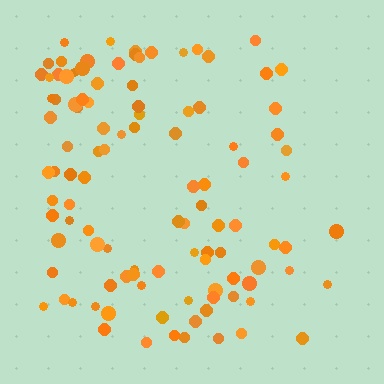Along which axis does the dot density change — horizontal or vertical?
Horizontal.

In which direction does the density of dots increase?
From right to left, with the left side densest.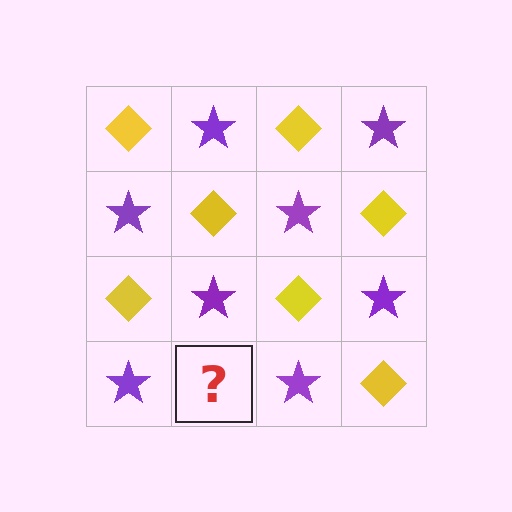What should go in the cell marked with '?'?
The missing cell should contain a yellow diamond.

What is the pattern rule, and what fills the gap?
The rule is that it alternates yellow diamond and purple star in a checkerboard pattern. The gap should be filled with a yellow diamond.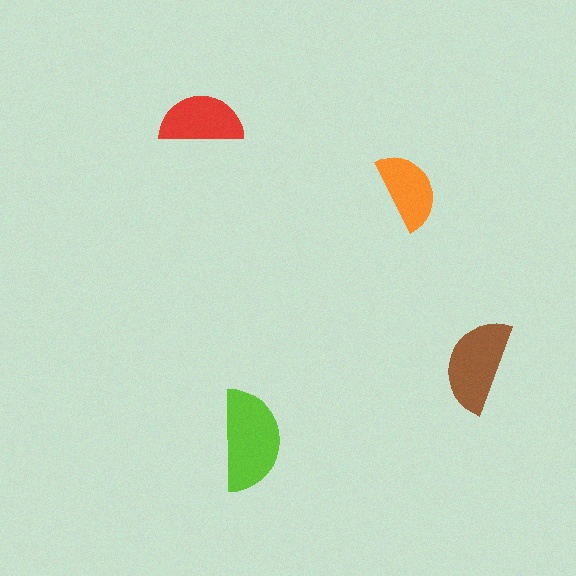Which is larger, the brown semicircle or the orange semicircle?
The brown one.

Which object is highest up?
The red semicircle is topmost.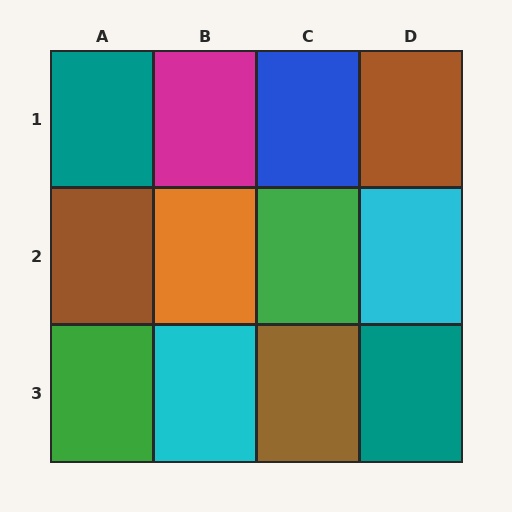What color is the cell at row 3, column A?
Green.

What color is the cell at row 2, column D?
Cyan.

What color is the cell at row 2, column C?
Green.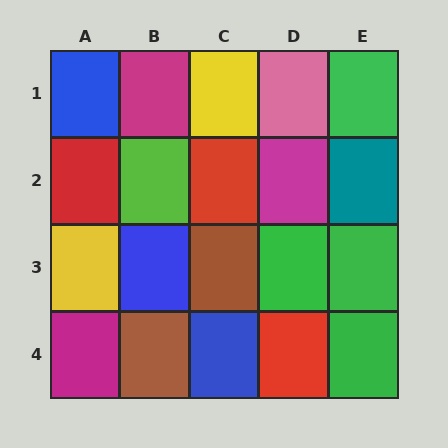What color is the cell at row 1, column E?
Green.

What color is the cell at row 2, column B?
Lime.